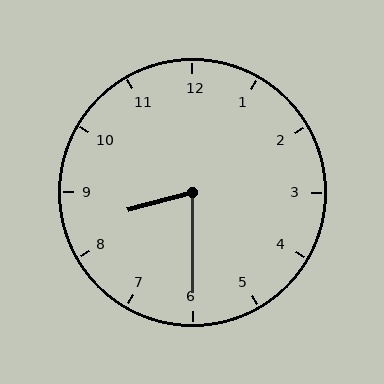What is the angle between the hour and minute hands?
Approximately 75 degrees.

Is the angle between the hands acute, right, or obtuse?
It is acute.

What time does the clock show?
8:30.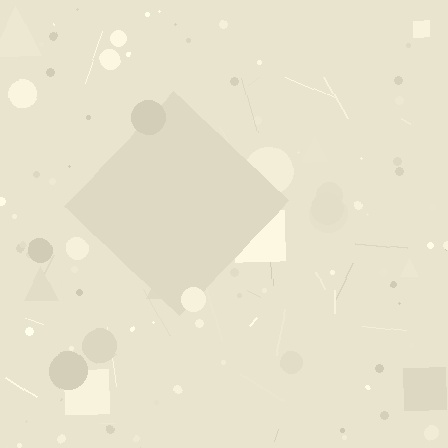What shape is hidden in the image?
A diamond is hidden in the image.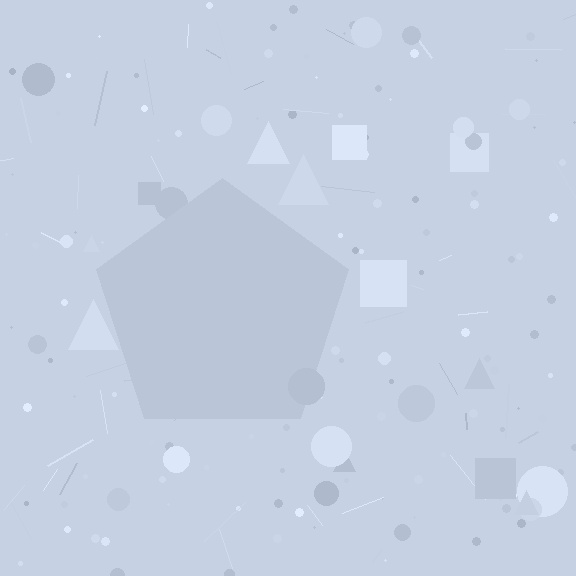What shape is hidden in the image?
A pentagon is hidden in the image.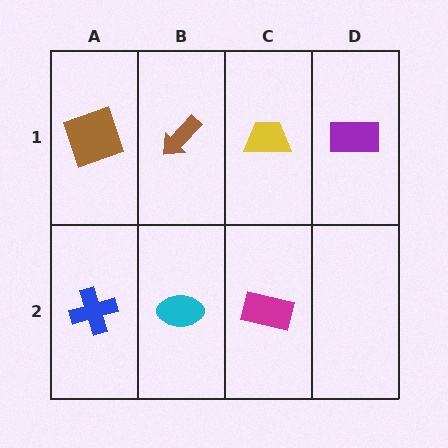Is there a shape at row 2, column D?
No, that cell is empty.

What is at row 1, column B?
A brown arrow.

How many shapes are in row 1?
4 shapes.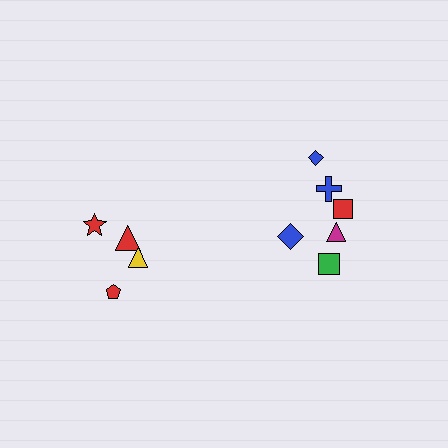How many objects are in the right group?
There are 6 objects.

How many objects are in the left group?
There are 4 objects.